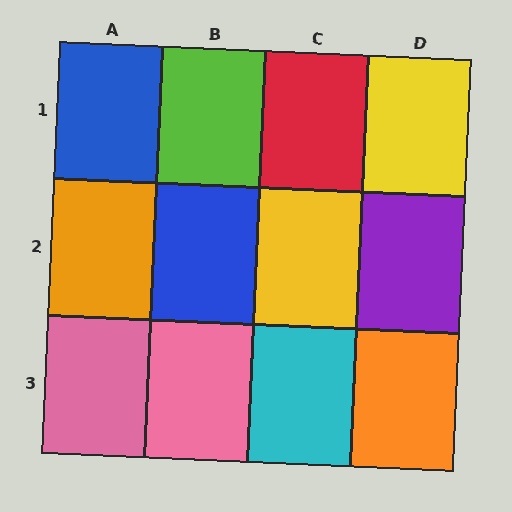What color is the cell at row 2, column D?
Purple.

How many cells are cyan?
1 cell is cyan.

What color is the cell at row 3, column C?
Cyan.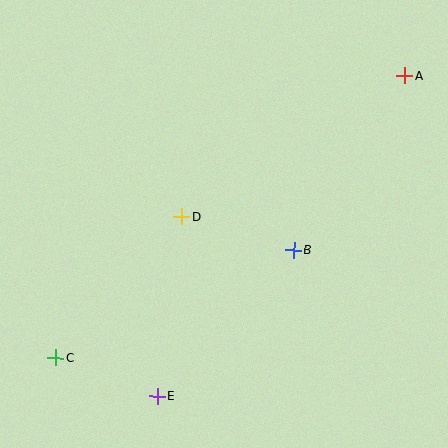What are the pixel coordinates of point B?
Point B is at (294, 250).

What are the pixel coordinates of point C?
Point C is at (56, 358).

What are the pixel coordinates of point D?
Point D is at (182, 217).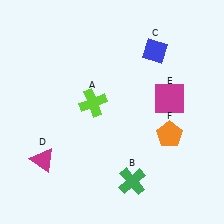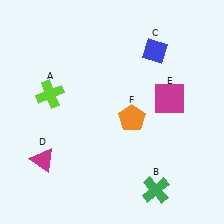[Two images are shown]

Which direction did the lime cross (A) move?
The lime cross (A) moved left.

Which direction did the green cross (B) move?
The green cross (B) moved right.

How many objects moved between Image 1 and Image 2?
3 objects moved between the two images.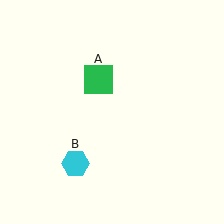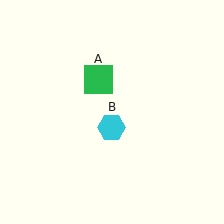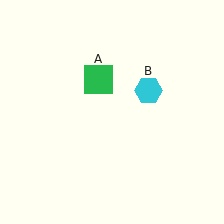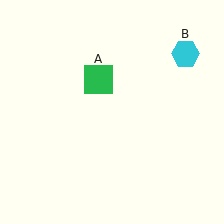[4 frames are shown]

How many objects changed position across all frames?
1 object changed position: cyan hexagon (object B).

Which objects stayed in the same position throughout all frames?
Green square (object A) remained stationary.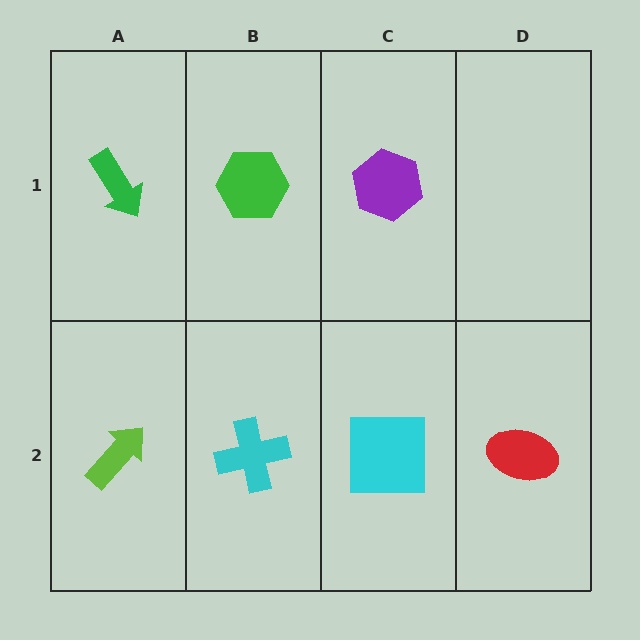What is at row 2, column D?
A red ellipse.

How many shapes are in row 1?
3 shapes.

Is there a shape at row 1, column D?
No, that cell is empty.